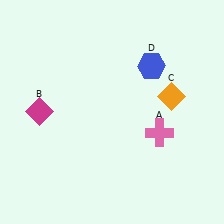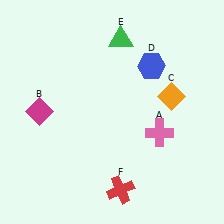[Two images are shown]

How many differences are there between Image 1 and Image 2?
There are 2 differences between the two images.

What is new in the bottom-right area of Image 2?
A red cross (F) was added in the bottom-right area of Image 2.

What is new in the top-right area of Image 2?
A green triangle (E) was added in the top-right area of Image 2.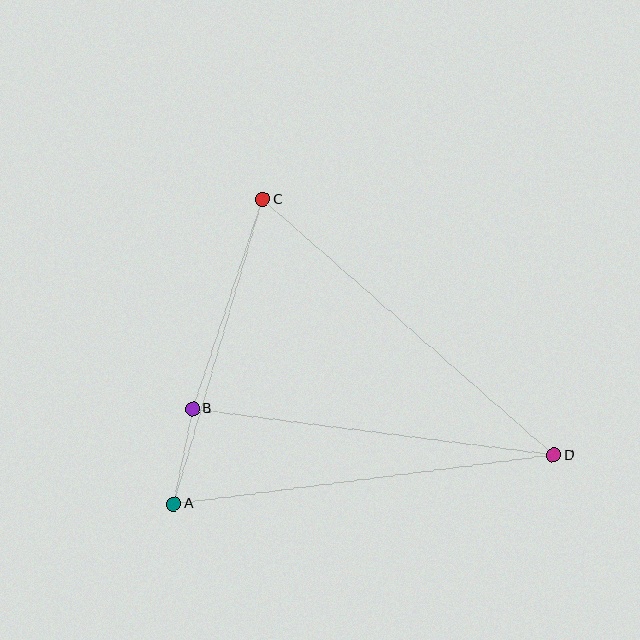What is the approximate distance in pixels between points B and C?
The distance between B and C is approximately 221 pixels.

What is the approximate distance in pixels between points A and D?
The distance between A and D is approximately 383 pixels.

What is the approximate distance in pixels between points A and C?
The distance between A and C is approximately 317 pixels.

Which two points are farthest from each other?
Points C and D are farthest from each other.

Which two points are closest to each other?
Points A and B are closest to each other.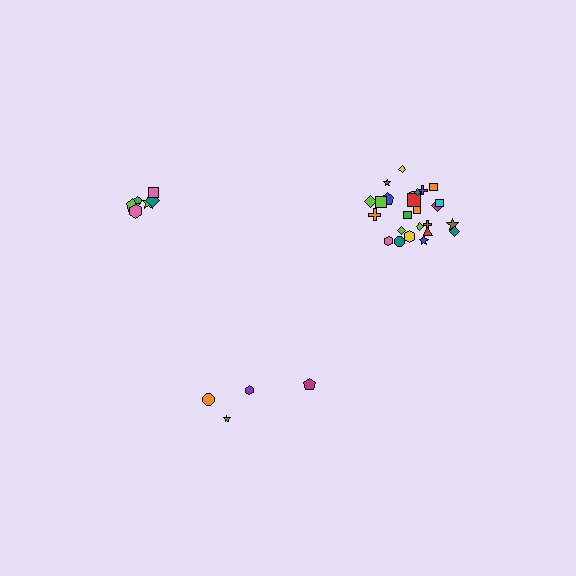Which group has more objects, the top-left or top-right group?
The top-right group.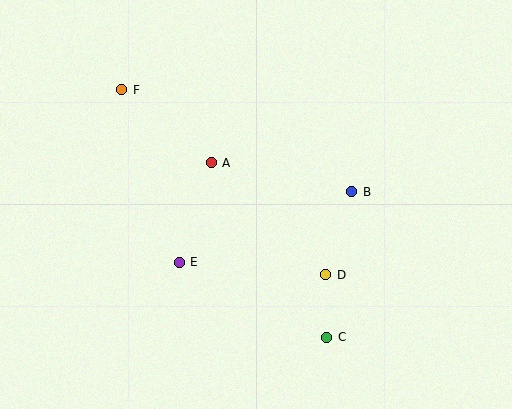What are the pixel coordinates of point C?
Point C is at (327, 337).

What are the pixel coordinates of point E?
Point E is at (179, 262).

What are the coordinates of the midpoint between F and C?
The midpoint between F and C is at (224, 214).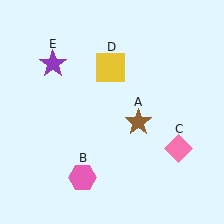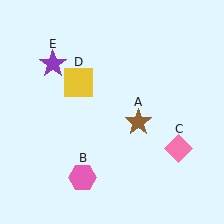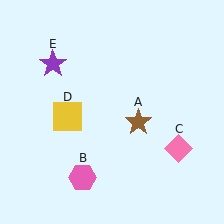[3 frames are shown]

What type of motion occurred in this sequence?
The yellow square (object D) rotated counterclockwise around the center of the scene.